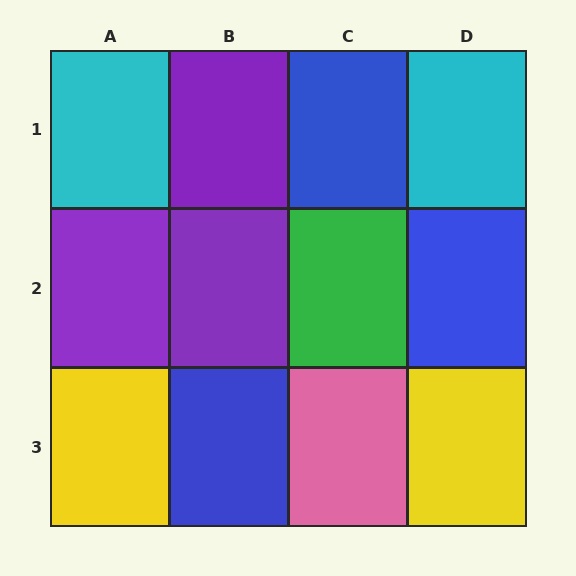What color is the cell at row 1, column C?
Blue.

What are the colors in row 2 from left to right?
Purple, purple, green, blue.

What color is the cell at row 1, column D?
Cyan.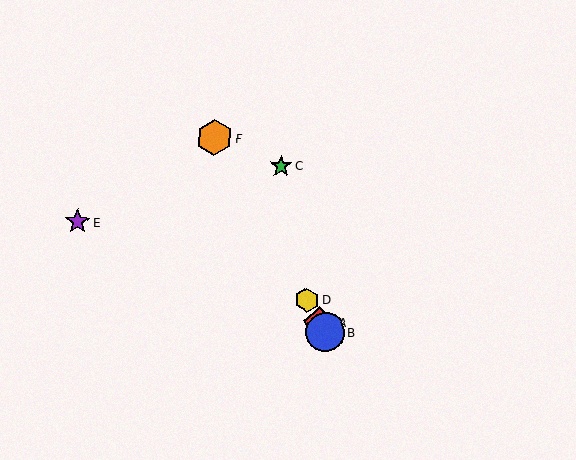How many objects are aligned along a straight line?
4 objects (A, B, D, F) are aligned along a straight line.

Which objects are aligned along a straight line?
Objects A, B, D, F are aligned along a straight line.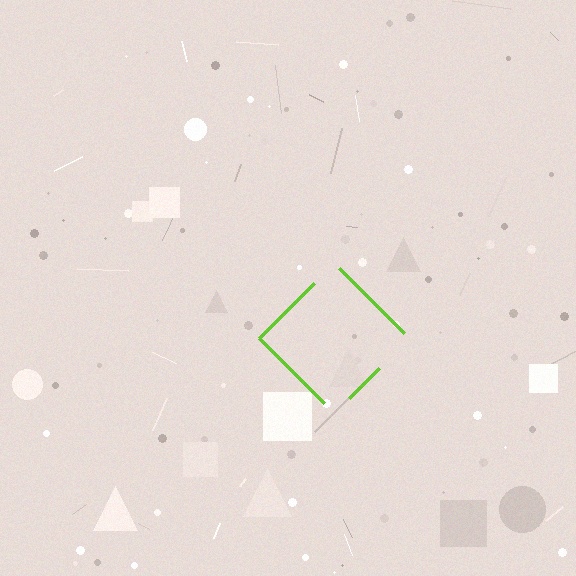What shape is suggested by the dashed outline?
The dashed outline suggests a diamond.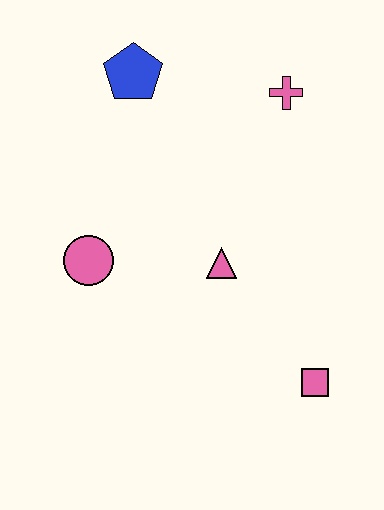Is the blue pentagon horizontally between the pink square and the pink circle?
Yes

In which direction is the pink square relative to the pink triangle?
The pink square is below the pink triangle.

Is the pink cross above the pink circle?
Yes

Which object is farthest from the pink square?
The blue pentagon is farthest from the pink square.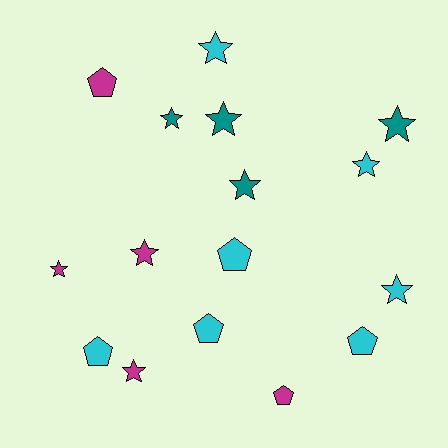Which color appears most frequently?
Cyan, with 7 objects.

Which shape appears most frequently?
Star, with 10 objects.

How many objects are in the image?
There are 16 objects.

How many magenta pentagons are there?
There are 2 magenta pentagons.